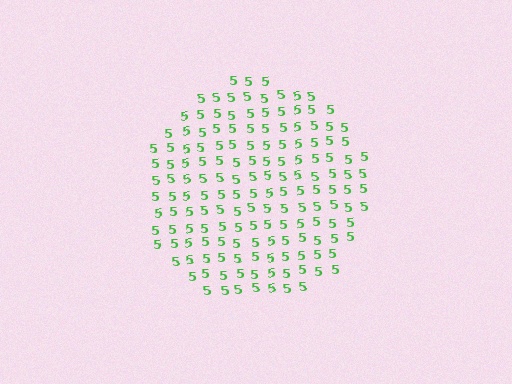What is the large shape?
The large shape is a circle.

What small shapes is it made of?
It is made of small digit 5's.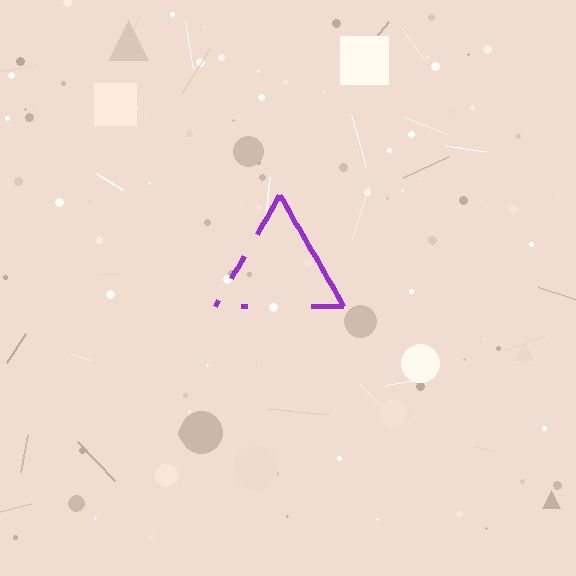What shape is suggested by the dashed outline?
The dashed outline suggests a triangle.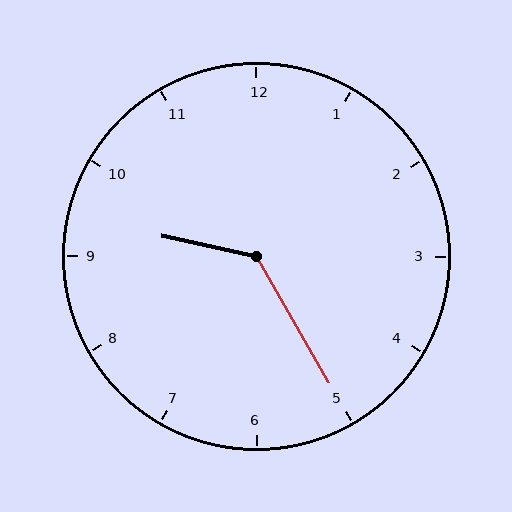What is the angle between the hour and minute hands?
Approximately 132 degrees.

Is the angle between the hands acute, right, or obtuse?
It is obtuse.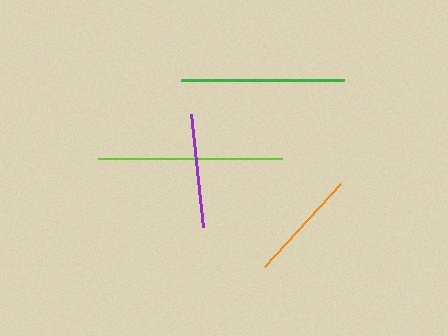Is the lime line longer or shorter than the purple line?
The lime line is longer than the purple line.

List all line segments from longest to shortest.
From longest to shortest: lime, green, purple, orange.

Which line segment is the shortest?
The orange line is the shortest at approximately 113 pixels.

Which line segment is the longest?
The lime line is the longest at approximately 184 pixels.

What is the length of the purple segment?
The purple segment is approximately 113 pixels long.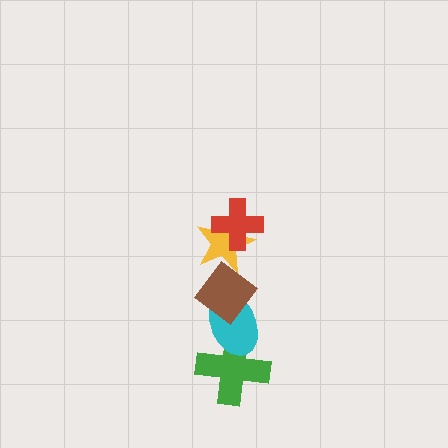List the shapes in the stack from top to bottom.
From top to bottom: the red cross, the yellow star, the brown diamond, the cyan ellipse, the green cross.